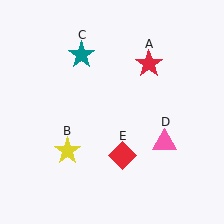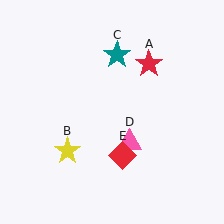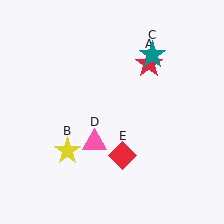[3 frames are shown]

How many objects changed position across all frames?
2 objects changed position: teal star (object C), pink triangle (object D).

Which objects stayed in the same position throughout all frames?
Red star (object A) and yellow star (object B) and red diamond (object E) remained stationary.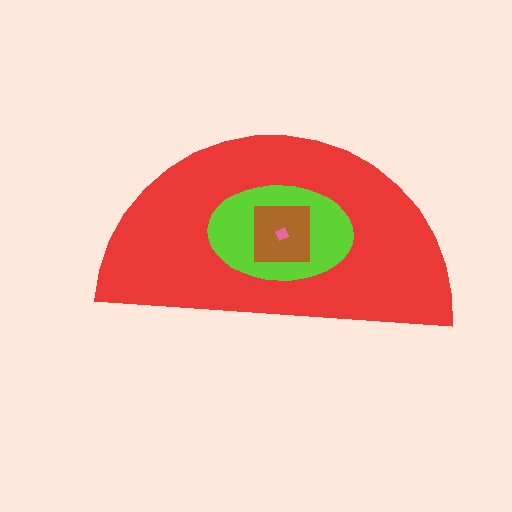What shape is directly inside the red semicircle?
The lime ellipse.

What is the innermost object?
The pink diamond.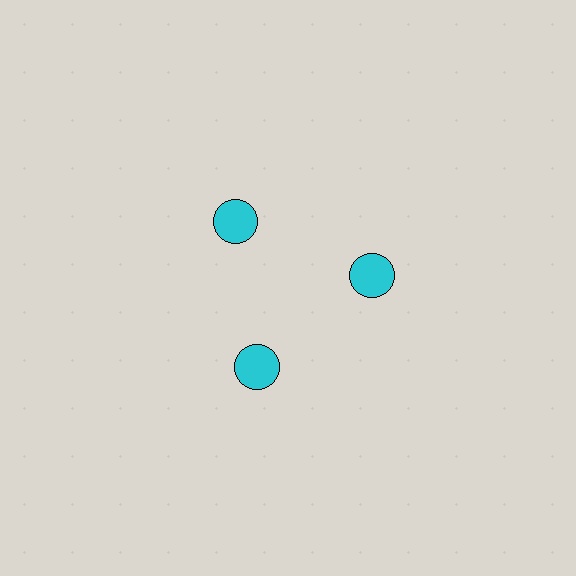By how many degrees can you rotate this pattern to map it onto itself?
The pattern maps onto itself every 120 degrees of rotation.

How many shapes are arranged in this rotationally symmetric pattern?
There are 3 shapes, arranged in 3 groups of 1.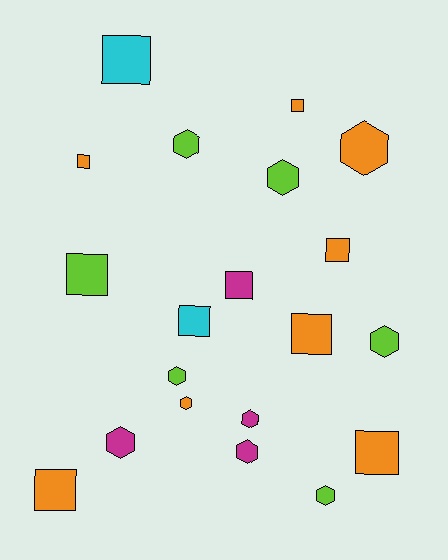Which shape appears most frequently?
Square, with 10 objects.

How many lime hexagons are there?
There are 5 lime hexagons.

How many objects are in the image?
There are 20 objects.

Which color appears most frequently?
Orange, with 8 objects.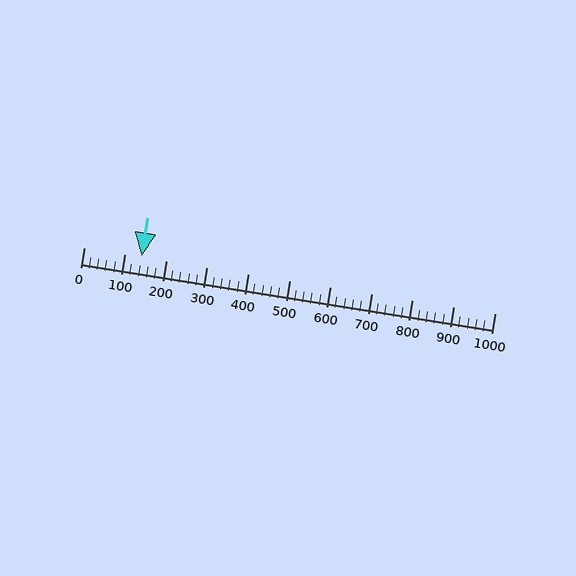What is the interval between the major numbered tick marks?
The major tick marks are spaced 100 units apart.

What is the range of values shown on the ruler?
The ruler shows values from 0 to 1000.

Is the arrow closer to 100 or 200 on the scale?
The arrow is closer to 100.